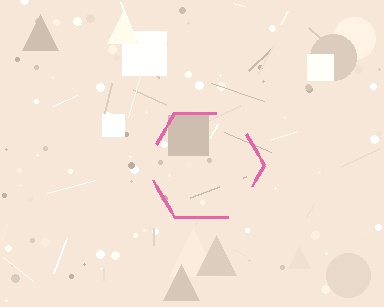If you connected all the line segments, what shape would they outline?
They would outline a hexagon.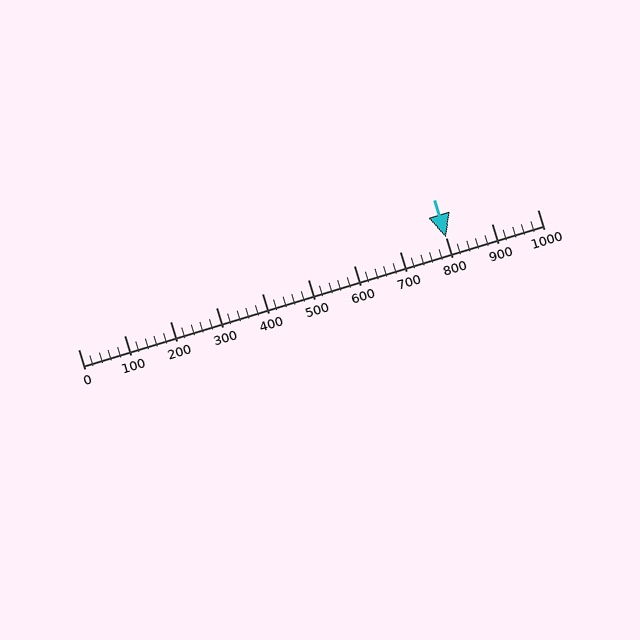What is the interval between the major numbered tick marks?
The major tick marks are spaced 100 units apart.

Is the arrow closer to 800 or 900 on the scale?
The arrow is closer to 800.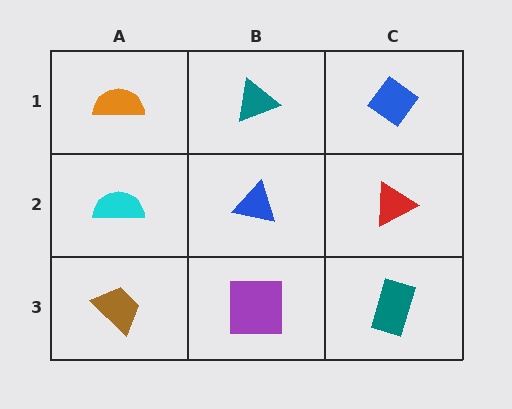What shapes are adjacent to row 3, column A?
A cyan semicircle (row 2, column A), a purple square (row 3, column B).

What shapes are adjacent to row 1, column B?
A blue triangle (row 2, column B), an orange semicircle (row 1, column A), a blue diamond (row 1, column C).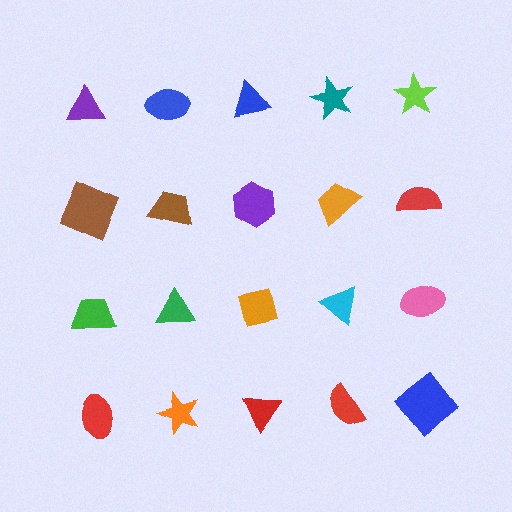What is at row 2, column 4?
An orange trapezoid.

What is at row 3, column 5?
A pink ellipse.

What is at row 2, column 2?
A brown trapezoid.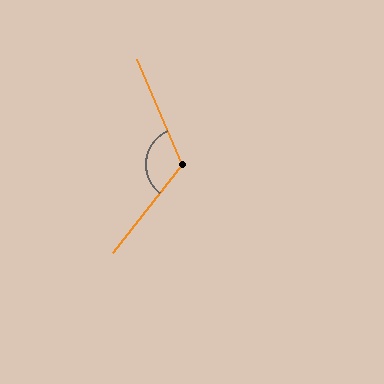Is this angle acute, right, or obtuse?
It is obtuse.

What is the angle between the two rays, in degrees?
Approximately 119 degrees.